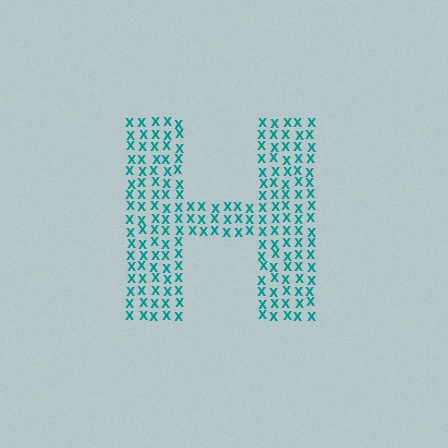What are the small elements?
The small elements are letter X's.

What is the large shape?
The large shape is the letter H.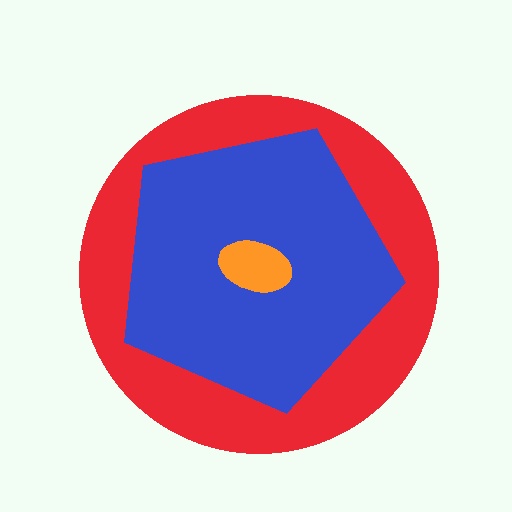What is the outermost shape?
The red circle.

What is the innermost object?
The orange ellipse.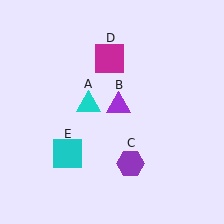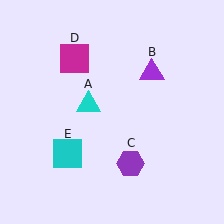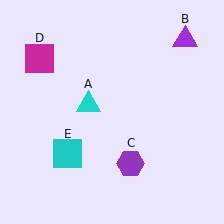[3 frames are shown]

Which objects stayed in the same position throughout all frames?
Cyan triangle (object A) and purple hexagon (object C) and cyan square (object E) remained stationary.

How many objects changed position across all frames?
2 objects changed position: purple triangle (object B), magenta square (object D).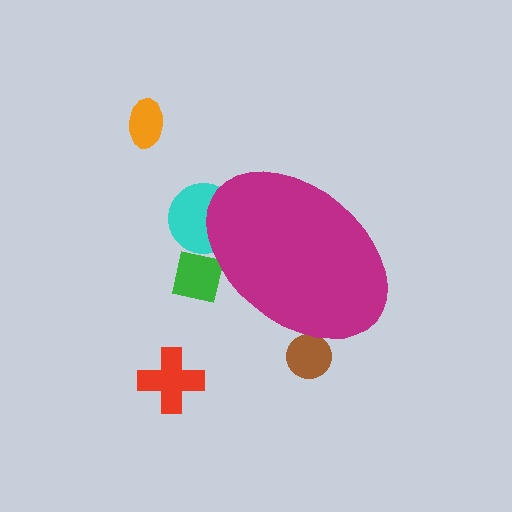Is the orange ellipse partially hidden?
No, the orange ellipse is fully visible.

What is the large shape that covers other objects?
A magenta ellipse.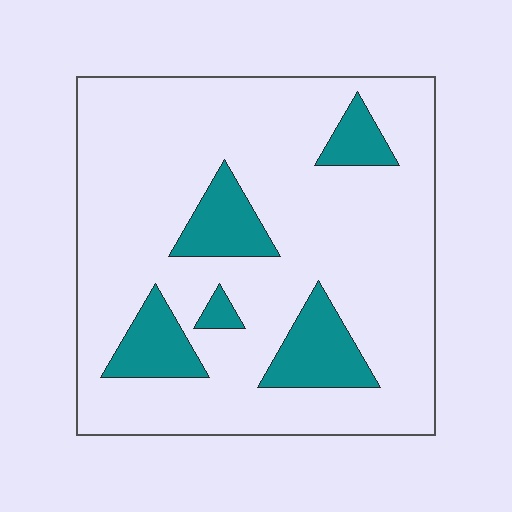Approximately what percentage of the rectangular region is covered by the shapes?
Approximately 15%.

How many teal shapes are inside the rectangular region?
5.